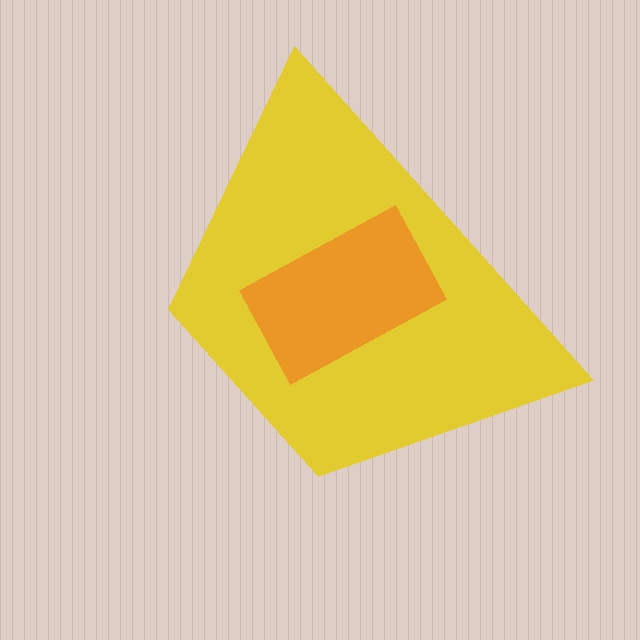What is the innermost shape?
The orange rectangle.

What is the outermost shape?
The yellow trapezoid.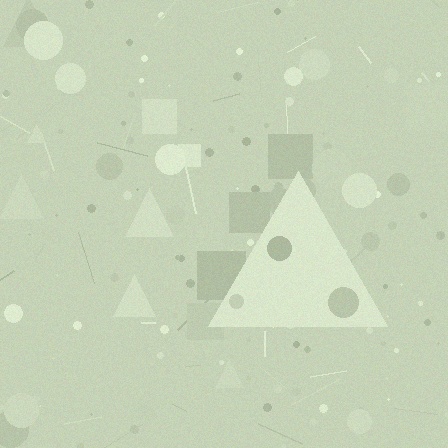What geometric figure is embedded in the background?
A triangle is embedded in the background.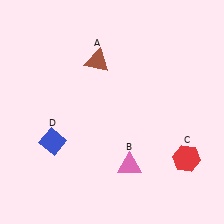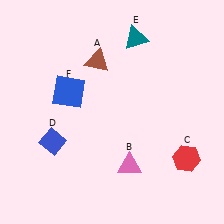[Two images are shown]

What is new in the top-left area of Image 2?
A blue square (F) was added in the top-left area of Image 2.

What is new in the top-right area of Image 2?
A teal triangle (E) was added in the top-right area of Image 2.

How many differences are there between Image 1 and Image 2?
There are 2 differences between the two images.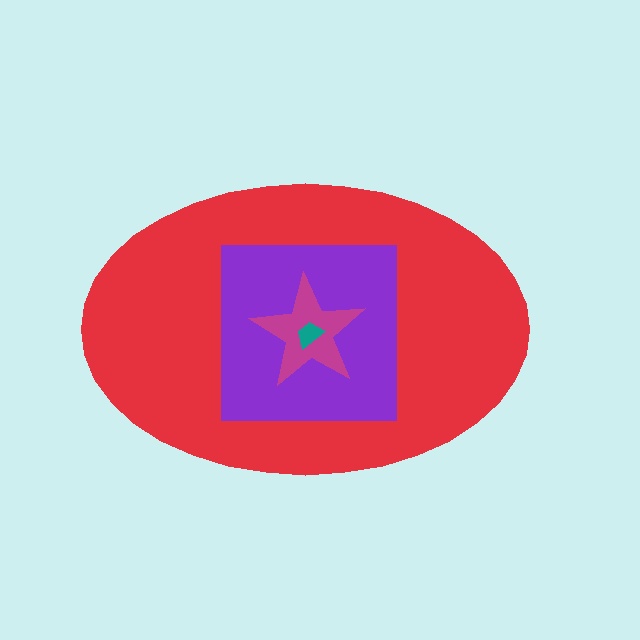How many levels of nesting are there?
4.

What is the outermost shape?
The red ellipse.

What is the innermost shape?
The teal trapezoid.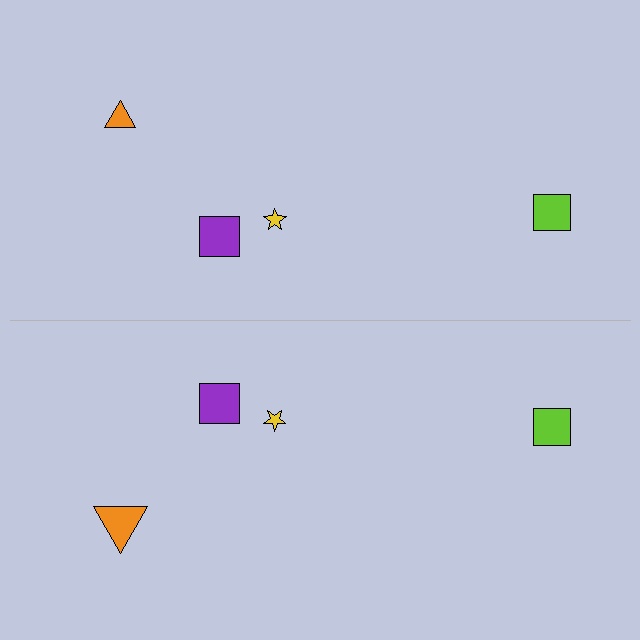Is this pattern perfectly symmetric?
No, the pattern is not perfectly symmetric. The orange triangle on the bottom side has a different size than its mirror counterpart.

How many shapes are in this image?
There are 8 shapes in this image.